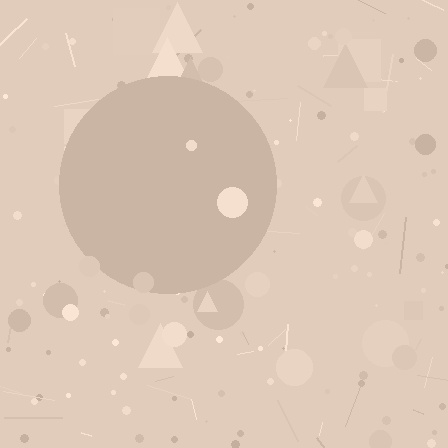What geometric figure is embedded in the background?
A circle is embedded in the background.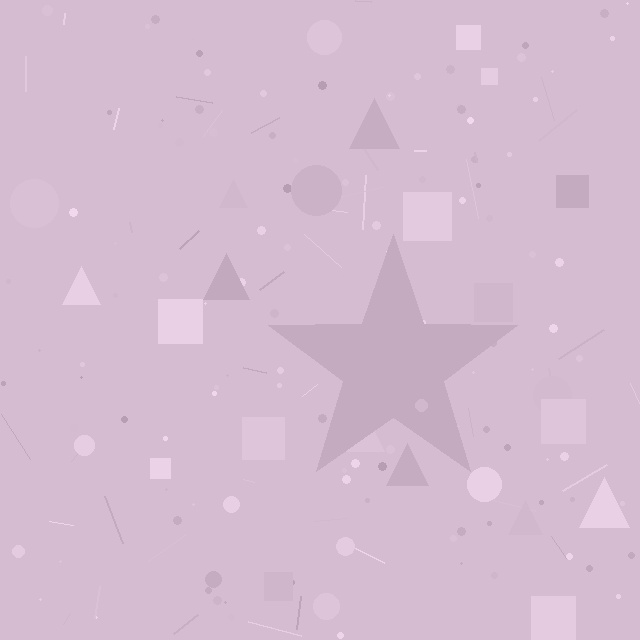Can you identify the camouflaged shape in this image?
The camouflaged shape is a star.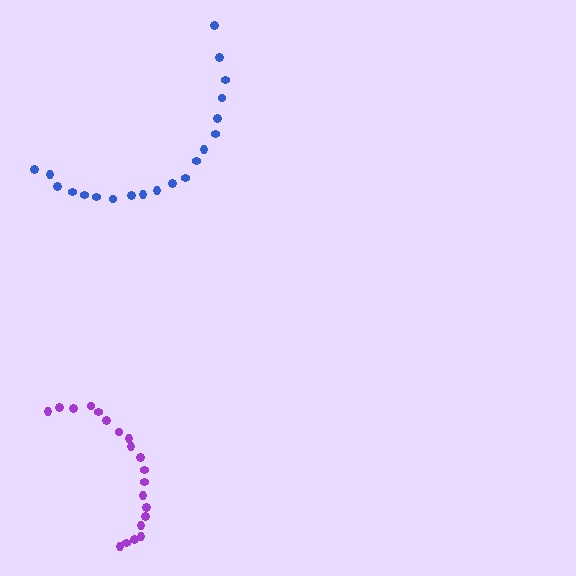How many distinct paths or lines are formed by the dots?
There are 2 distinct paths.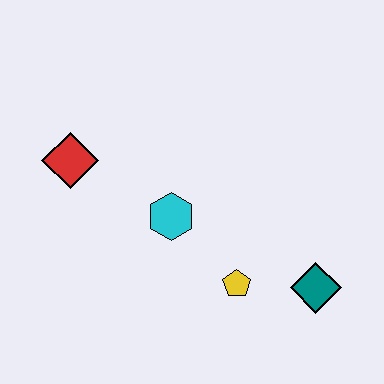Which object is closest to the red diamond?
The cyan hexagon is closest to the red diamond.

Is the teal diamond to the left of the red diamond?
No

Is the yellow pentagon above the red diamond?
No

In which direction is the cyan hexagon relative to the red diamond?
The cyan hexagon is to the right of the red diamond.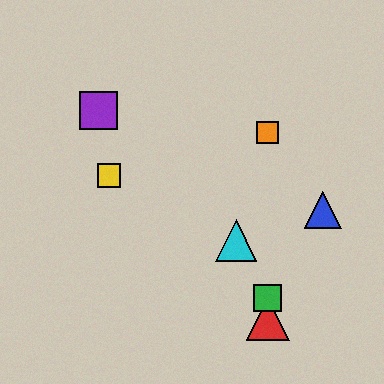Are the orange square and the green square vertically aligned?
Yes, both are at x≈268.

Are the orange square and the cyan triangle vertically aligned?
No, the orange square is at x≈268 and the cyan triangle is at x≈236.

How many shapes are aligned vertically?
3 shapes (the red triangle, the green square, the orange square) are aligned vertically.